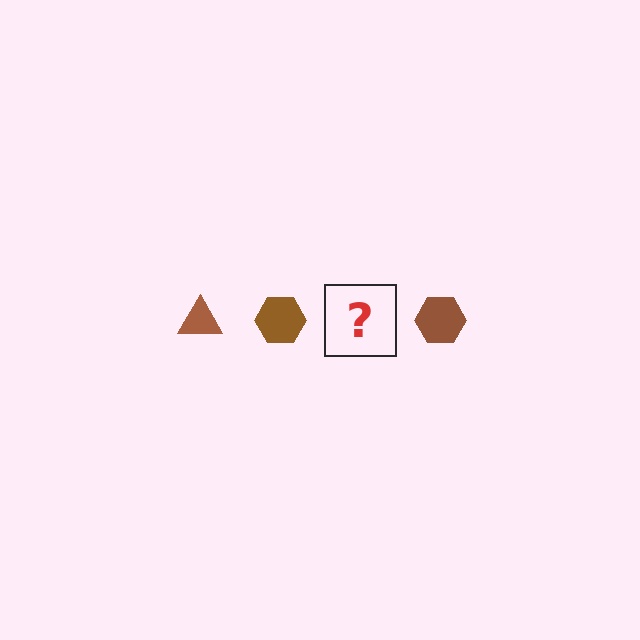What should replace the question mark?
The question mark should be replaced with a brown triangle.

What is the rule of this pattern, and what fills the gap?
The rule is that the pattern cycles through triangle, hexagon shapes in brown. The gap should be filled with a brown triangle.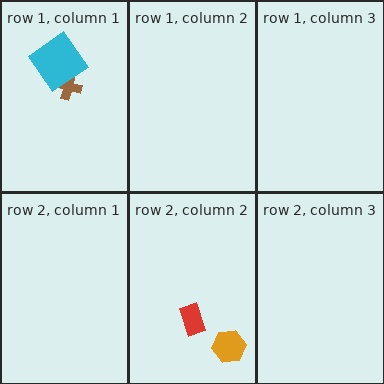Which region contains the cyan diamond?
The row 1, column 1 region.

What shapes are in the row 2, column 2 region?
The red rectangle, the orange hexagon.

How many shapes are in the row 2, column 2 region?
2.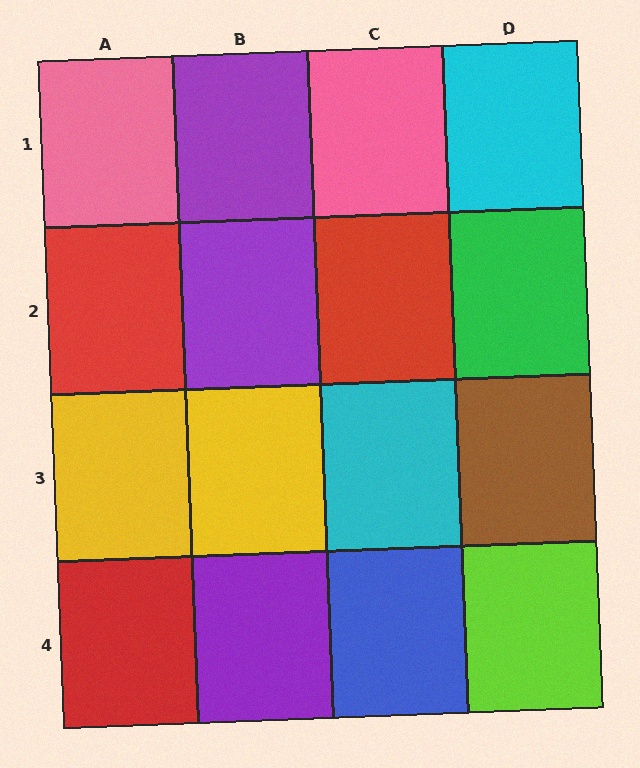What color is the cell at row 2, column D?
Green.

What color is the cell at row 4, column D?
Lime.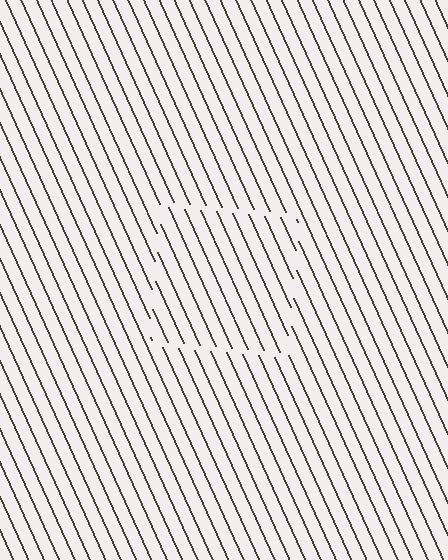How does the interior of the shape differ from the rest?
The interior of the shape contains the same grating, shifted by half a period — the contour is defined by the phase discontinuity where line-ends from the inner and outer gratings abut.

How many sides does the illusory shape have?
4 sides — the line-ends trace a square.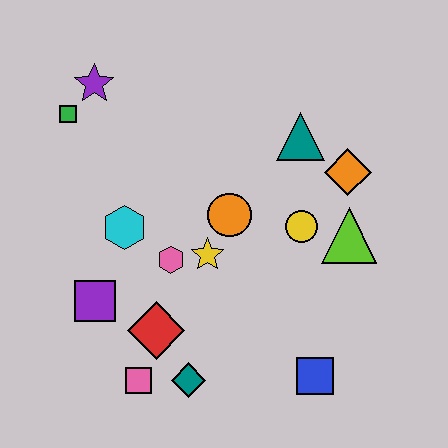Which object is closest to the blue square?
The teal diamond is closest to the blue square.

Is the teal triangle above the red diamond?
Yes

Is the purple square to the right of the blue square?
No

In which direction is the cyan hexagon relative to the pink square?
The cyan hexagon is above the pink square.